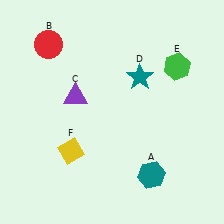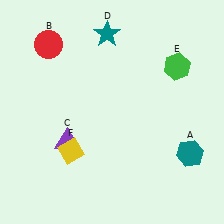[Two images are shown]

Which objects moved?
The objects that moved are: the teal hexagon (A), the purple triangle (C), the teal star (D).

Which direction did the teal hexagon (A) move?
The teal hexagon (A) moved right.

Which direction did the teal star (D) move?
The teal star (D) moved up.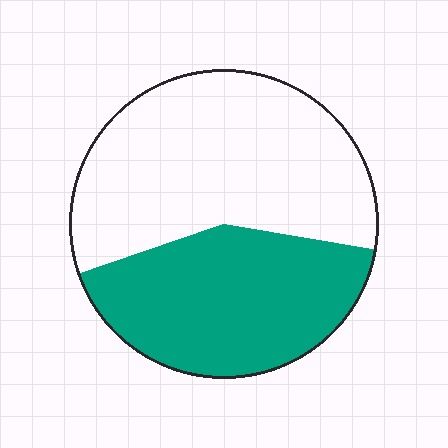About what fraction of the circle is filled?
About two fifths (2/5).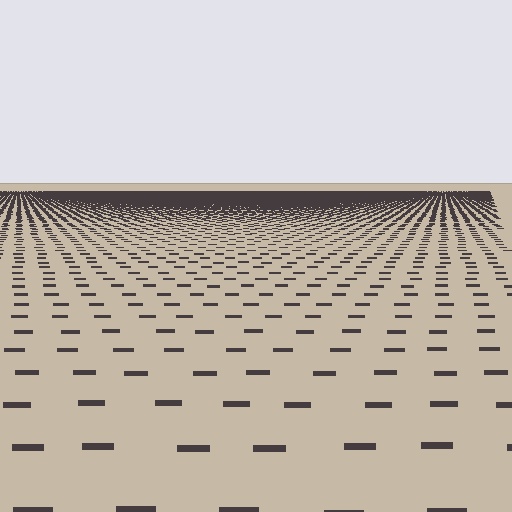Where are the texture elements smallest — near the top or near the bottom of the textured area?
Near the top.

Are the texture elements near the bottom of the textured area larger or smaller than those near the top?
Larger. Near the bottom, elements are closer to the viewer and appear at a bigger on-screen size.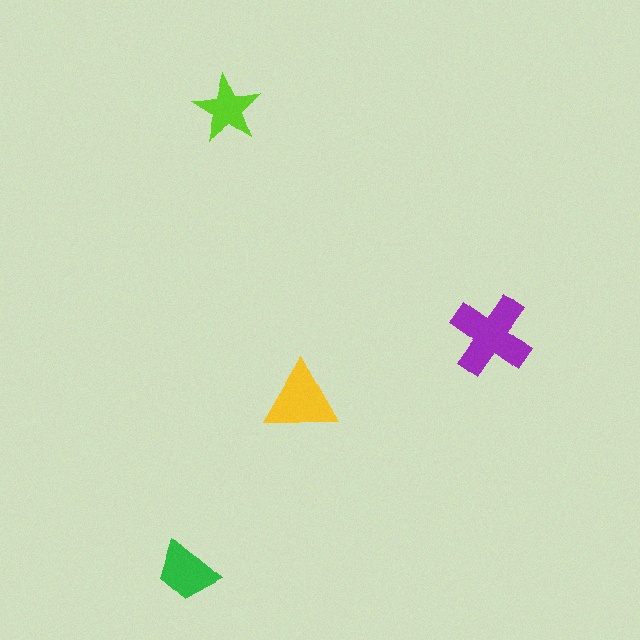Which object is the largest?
The purple cross.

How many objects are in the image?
There are 4 objects in the image.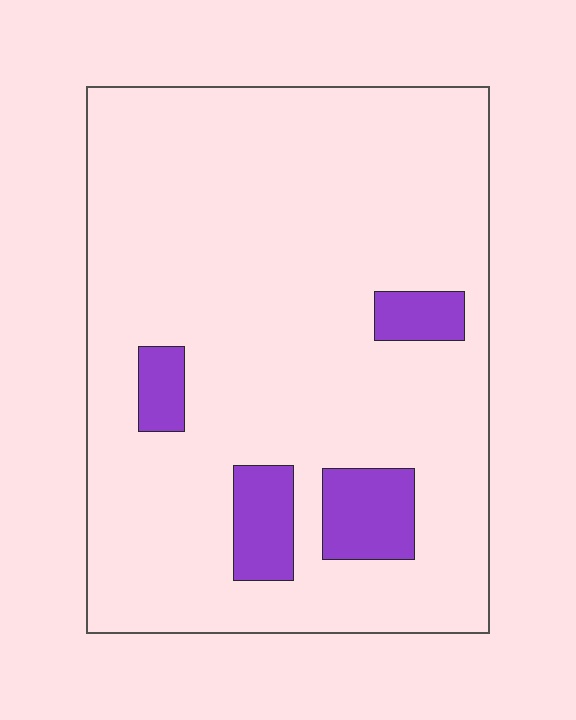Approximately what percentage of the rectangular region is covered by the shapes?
Approximately 10%.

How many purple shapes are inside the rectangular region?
4.